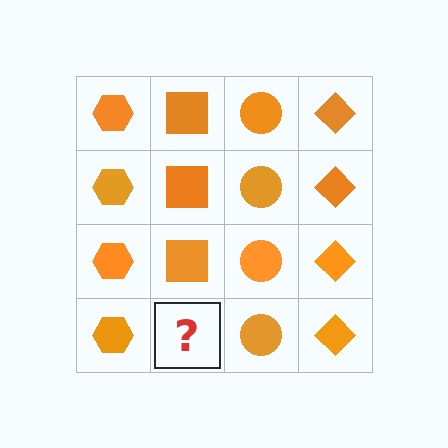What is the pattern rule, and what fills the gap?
The rule is that each column has a consistent shape. The gap should be filled with an orange square.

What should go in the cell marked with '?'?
The missing cell should contain an orange square.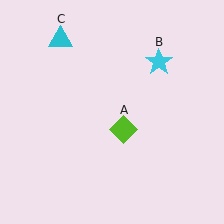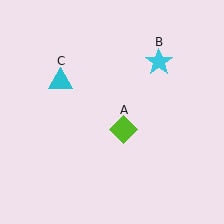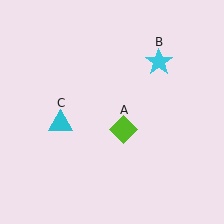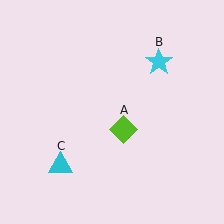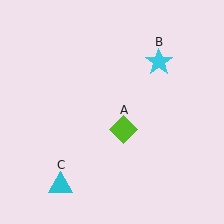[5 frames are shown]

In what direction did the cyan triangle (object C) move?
The cyan triangle (object C) moved down.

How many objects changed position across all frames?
1 object changed position: cyan triangle (object C).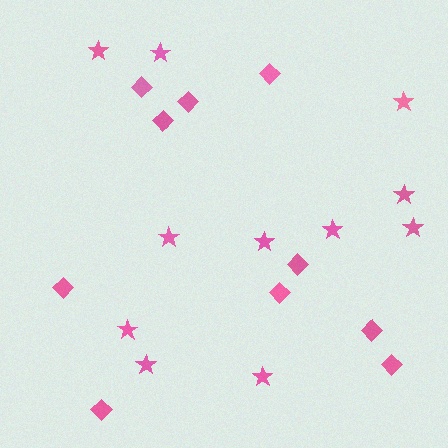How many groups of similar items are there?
There are 2 groups: one group of diamonds (10) and one group of stars (11).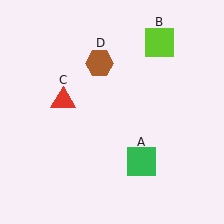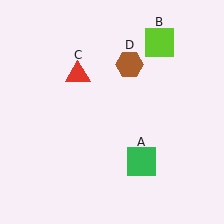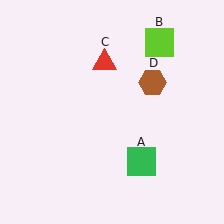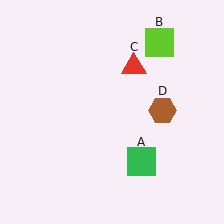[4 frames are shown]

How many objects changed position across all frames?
2 objects changed position: red triangle (object C), brown hexagon (object D).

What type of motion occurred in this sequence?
The red triangle (object C), brown hexagon (object D) rotated clockwise around the center of the scene.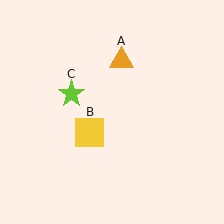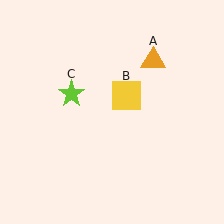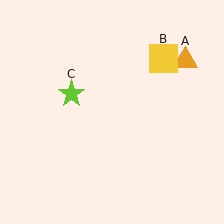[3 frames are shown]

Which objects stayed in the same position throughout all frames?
Lime star (object C) remained stationary.